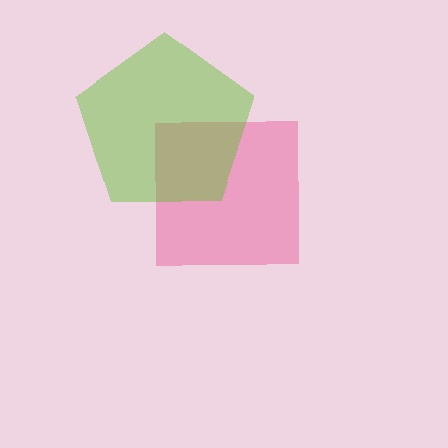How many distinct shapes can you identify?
There are 2 distinct shapes: a pink square, a lime pentagon.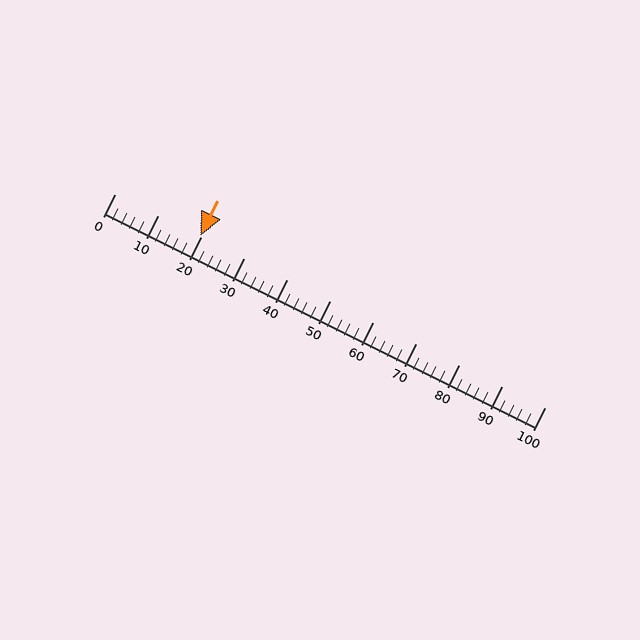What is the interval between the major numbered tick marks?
The major tick marks are spaced 10 units apart.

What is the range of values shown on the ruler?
The ruler shows values from 0 to 100.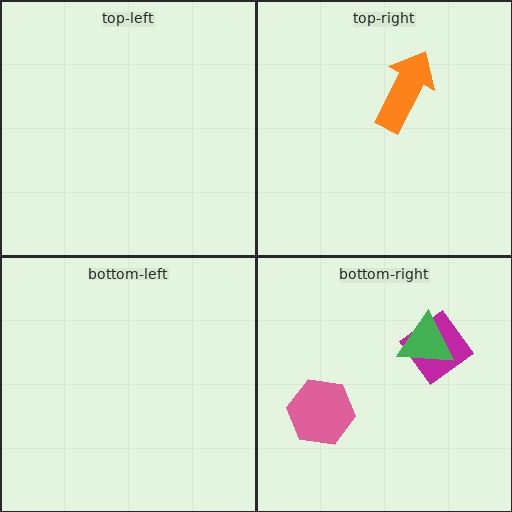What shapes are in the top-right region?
The orange arrow.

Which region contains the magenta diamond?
The bottom-right region.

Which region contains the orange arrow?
The top-right region.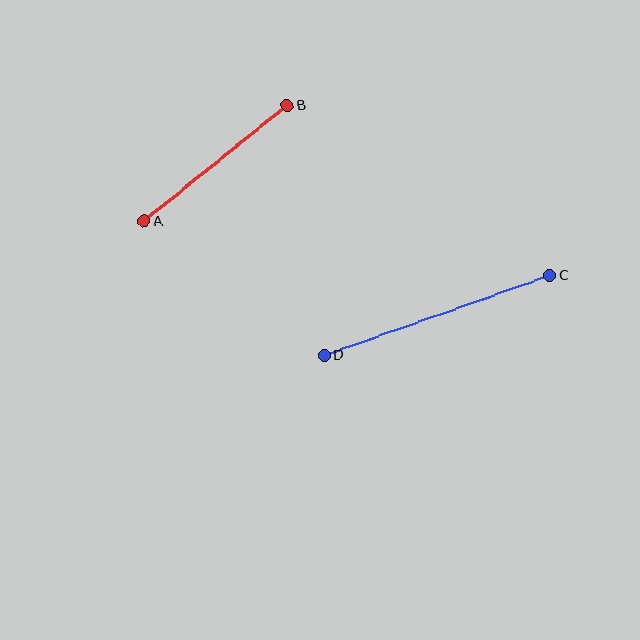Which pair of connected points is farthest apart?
Points C and D are farthest apart.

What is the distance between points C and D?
The distance is approximately 240 pixels.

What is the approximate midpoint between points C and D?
The midpoint is at approximately (437, 315) pixels.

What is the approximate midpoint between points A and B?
The midpoint is at approximately (216, 163) pixels.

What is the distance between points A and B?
The distance is approximately 184 pixels.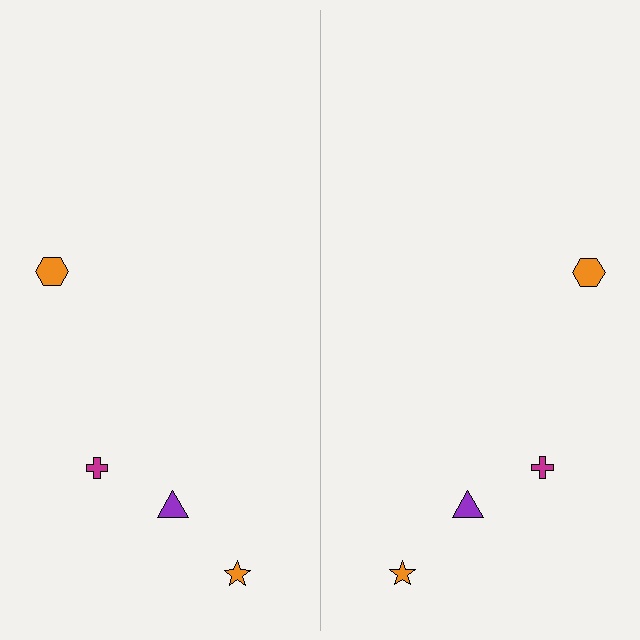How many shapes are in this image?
There are 8 shapes in this image.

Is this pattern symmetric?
Yes, this pattern has bilateral (reflection) symmetry.